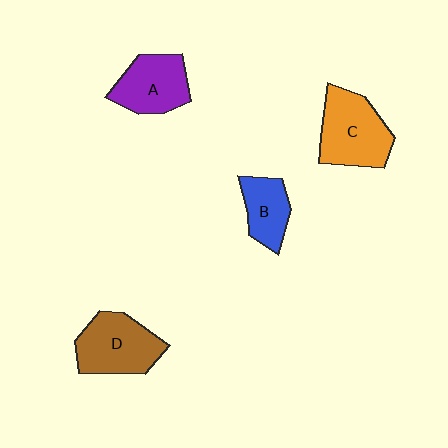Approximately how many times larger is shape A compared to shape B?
Approximately 1.4 times.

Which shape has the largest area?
Shape C (orange).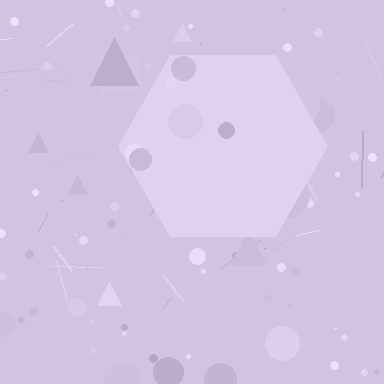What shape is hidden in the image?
A hexagon is hidden in the image.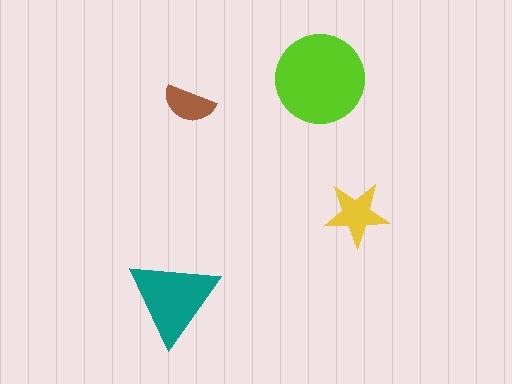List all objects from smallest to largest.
The brown semicircle, the yellow star, the teal triangle, the lime circle.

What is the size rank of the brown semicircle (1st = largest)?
4th.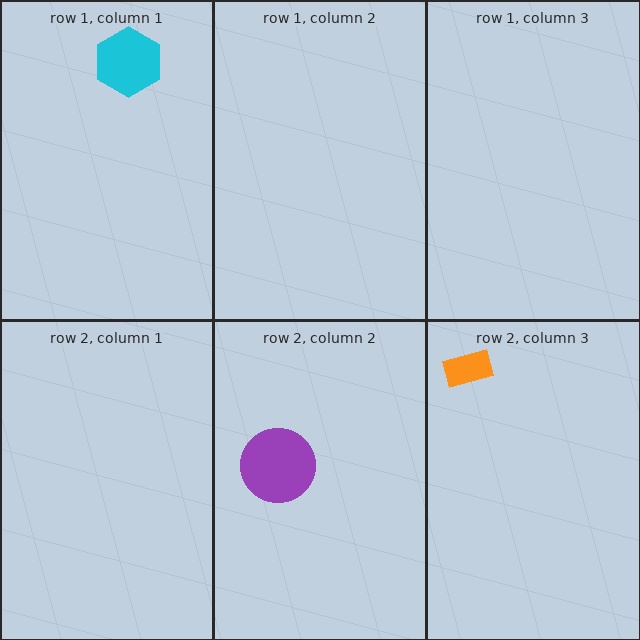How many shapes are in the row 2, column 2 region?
1.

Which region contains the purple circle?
The row 2, column 2 region.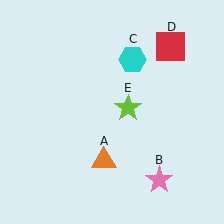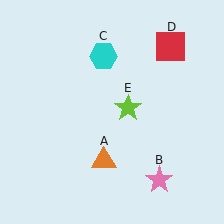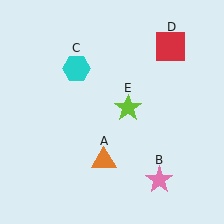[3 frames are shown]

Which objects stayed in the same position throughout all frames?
Orange triangle (object A) and pink star (object B) and red square (object D) and lime star (object E) remained stationary.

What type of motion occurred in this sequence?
The cyan hexagon (object C) rotated counterclockwise around the center of the scene.